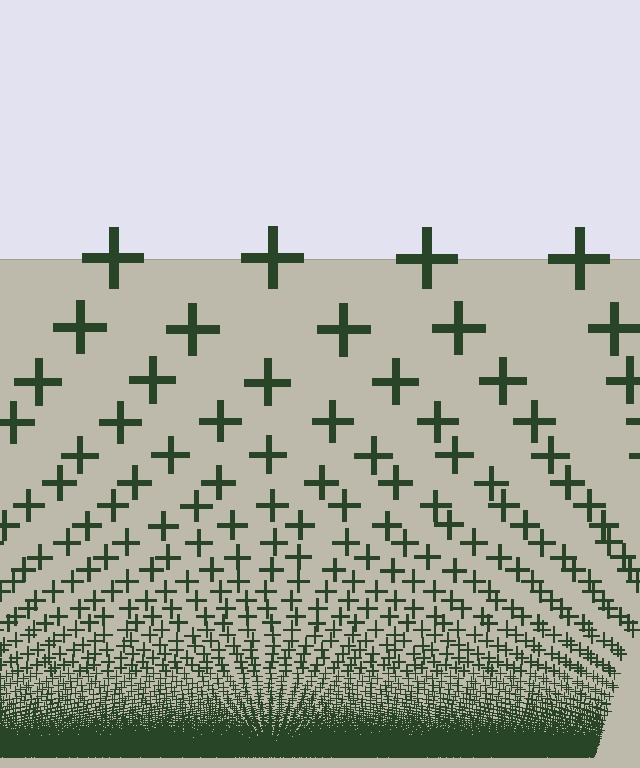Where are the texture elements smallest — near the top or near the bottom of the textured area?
Near the bottom.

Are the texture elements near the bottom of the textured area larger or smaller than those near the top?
Smaller. The gradient is inverted — elements near the bottom are smaller and denser.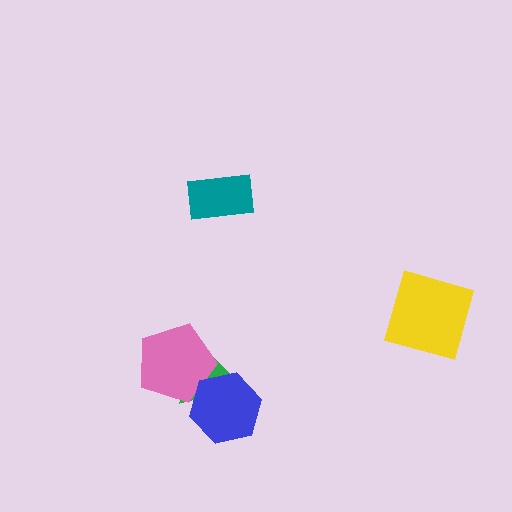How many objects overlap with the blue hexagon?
2 objects overlap with the blue hexagon.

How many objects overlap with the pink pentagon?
2 objects overlap with the pink pentagon.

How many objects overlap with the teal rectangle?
0 objects overlap with the teal rectangle.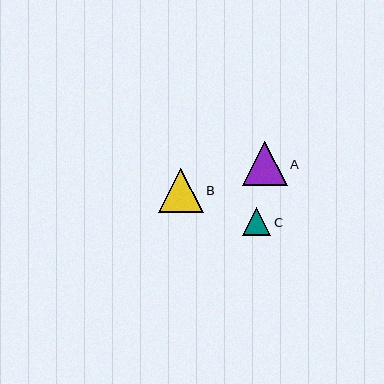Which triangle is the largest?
Triangle B is the largest with a size of approximately 45 pixels.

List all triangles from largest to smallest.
From largest to smallest: B, A, C.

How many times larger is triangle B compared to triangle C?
Triangle B is approximately 1.6 times the size of triangle C.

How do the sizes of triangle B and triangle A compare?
Triangle B and triangle A are approximately the same size.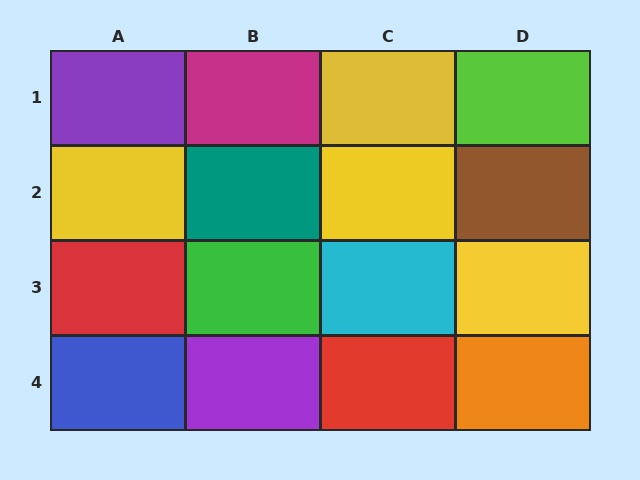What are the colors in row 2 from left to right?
Yellow, teal, yellow, brown.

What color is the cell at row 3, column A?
Red.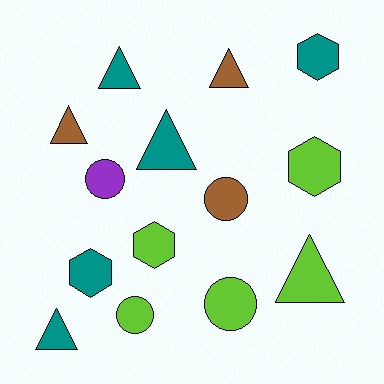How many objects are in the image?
There are 14 objects.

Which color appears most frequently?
Teal, with 5 objects.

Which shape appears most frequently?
Triangle, with 6 objects.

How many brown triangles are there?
There are 2 brown triangles.